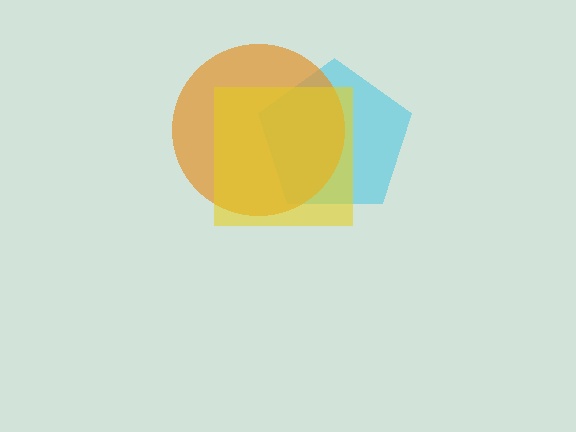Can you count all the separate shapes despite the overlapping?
Yes, there are 3 separate shapes.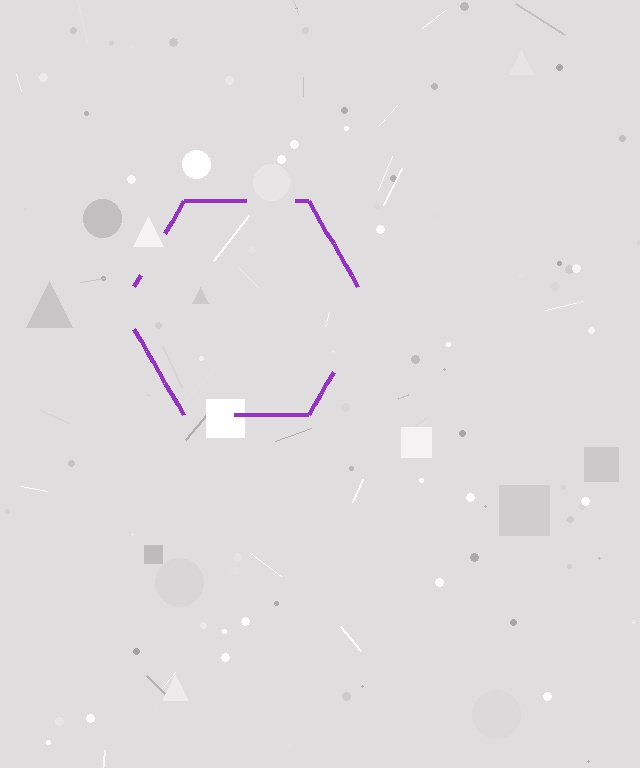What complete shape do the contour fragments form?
The contour fragments form a hexagon.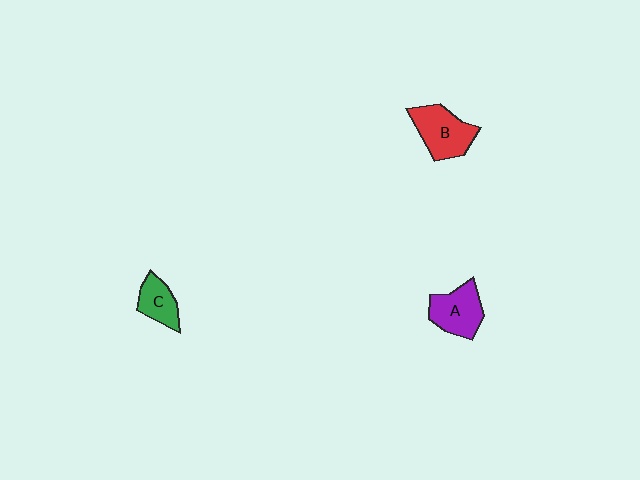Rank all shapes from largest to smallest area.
From largest to smallest: B (red), A (purple), C (green).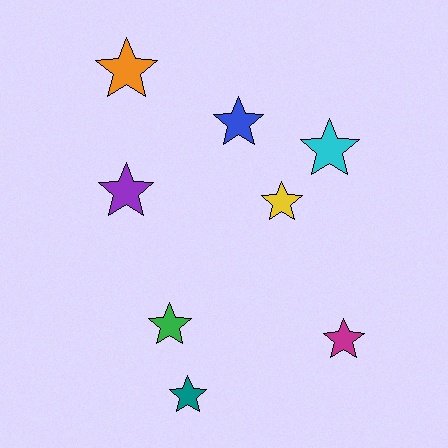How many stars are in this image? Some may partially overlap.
There are 8 stars.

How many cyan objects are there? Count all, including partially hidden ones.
There is 1 cyan object.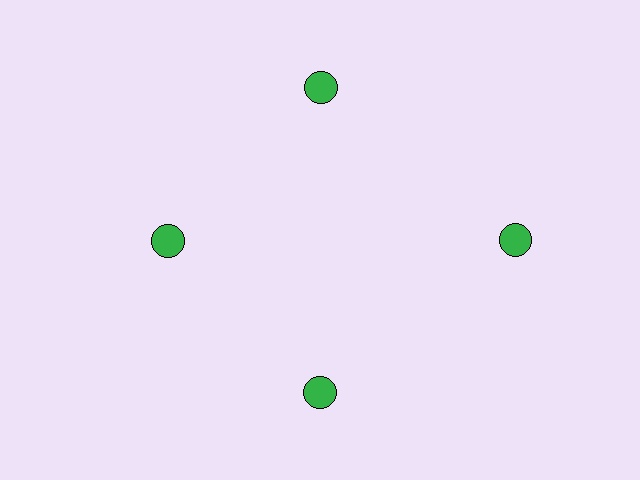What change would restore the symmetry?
The symmetry would be restored by moving it inward, back onto the ring so that all 4 circles sit at equal angles and equal distance from the center.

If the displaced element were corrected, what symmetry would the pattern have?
It would have 4-fold rotational symmetry — the pattern would map onto itself every 90 degrees.